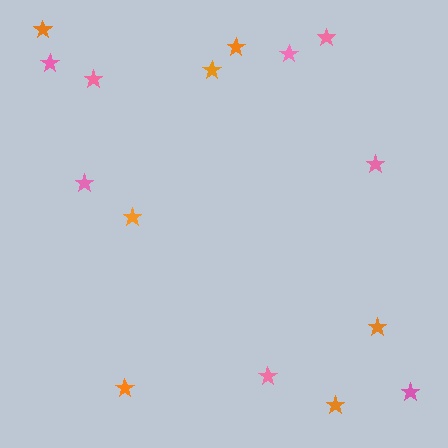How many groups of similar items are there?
There are 2 groups: one group of orange stars (7) and one group of pink stars (8).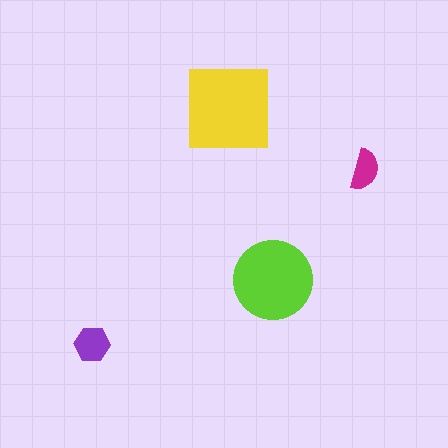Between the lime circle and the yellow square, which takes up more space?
The yellow square.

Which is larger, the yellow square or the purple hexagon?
The yellow square.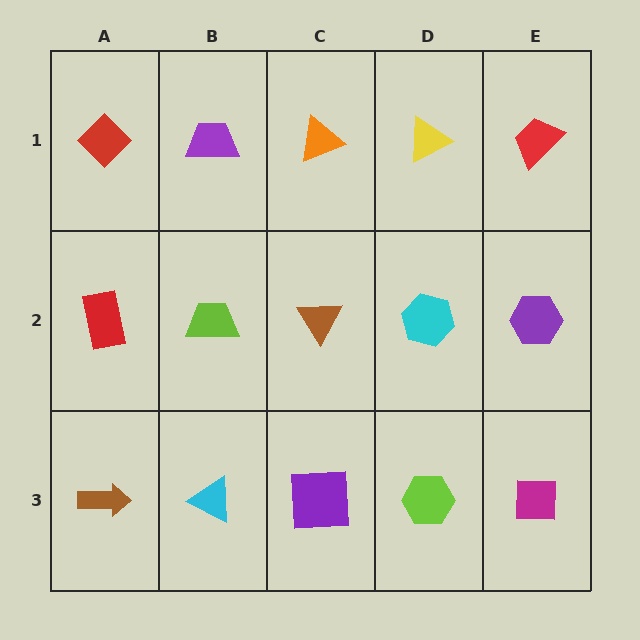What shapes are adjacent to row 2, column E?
A red trapezoid (row 1, column E), a magenta square (row 3, column E), a cyan hexagon (row 2, column D).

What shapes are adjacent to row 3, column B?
A lime trapezoid (row 2, column B), a brown arrow (row 3, column A), a purple square (row 3, column C).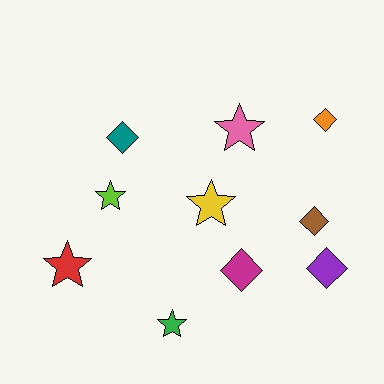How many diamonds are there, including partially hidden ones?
There are 5 diamonds.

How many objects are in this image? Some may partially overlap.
There are 10 objects.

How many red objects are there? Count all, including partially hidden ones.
There is 1 red object.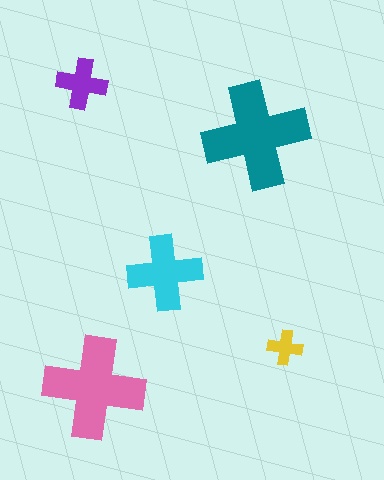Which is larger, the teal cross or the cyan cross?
The teal one.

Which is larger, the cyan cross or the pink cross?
The pink one.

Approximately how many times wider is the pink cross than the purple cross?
About 2 times wider.